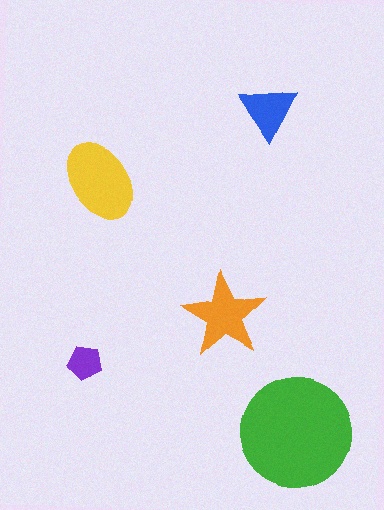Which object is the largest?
The green circle.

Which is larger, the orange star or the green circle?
The green circle.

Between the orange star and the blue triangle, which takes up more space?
The orange star.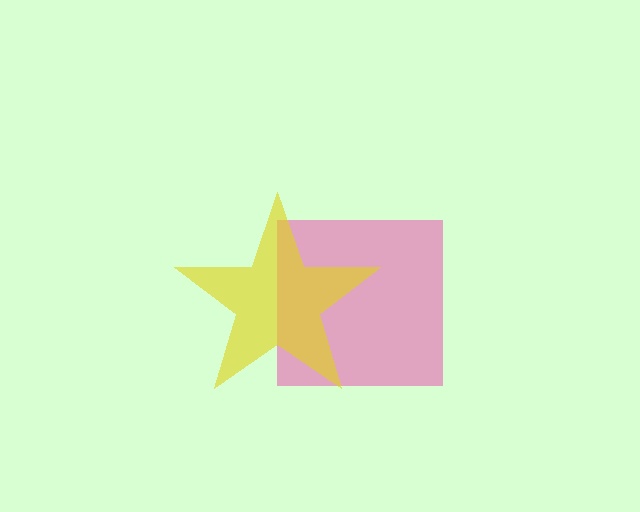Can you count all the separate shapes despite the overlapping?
Yes, there are 2 separate shapes.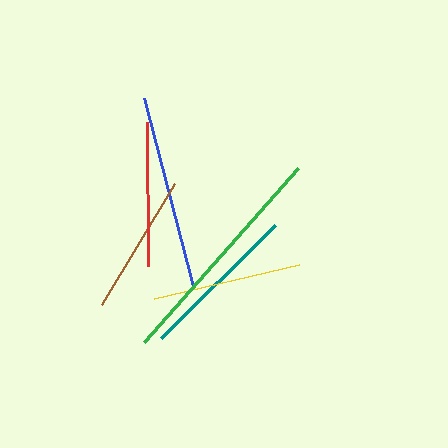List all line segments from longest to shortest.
From longest to shortest: green, blue, teal, yellow, red, brown.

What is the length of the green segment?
The green segment is approximately 232 pixels long.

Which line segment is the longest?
The green line is the longest at approximately 232 pixels.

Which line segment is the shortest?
The brown line is the shortest at approximately 141 pixels.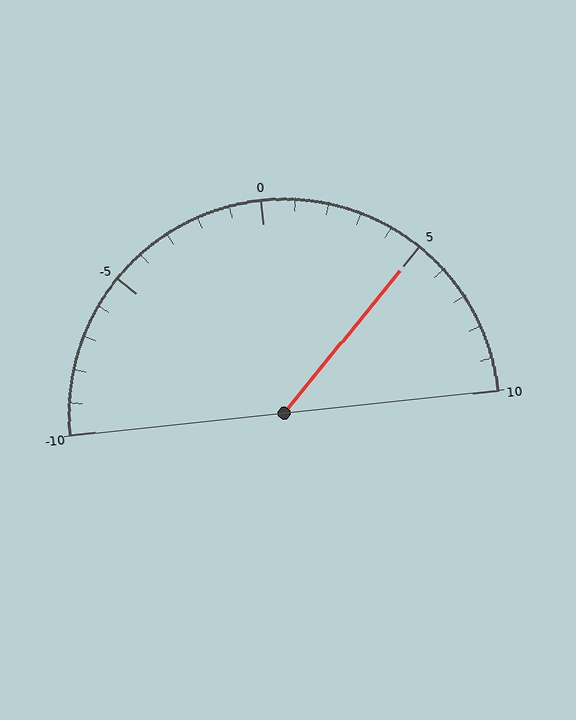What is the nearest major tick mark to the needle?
The nearest major tick mark is 5.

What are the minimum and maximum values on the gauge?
The gauge ranges from -10 to 10.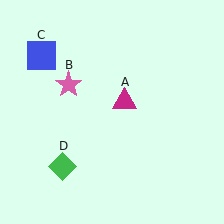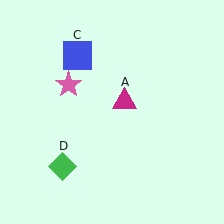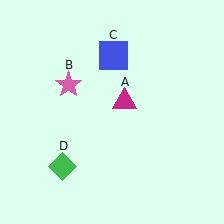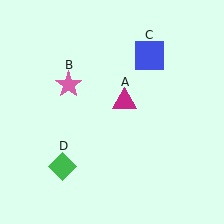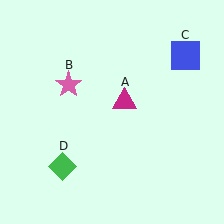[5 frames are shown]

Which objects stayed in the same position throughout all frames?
Magenta triangle (object A) and pink star (object B) and green diamond (object D) remained stationary.